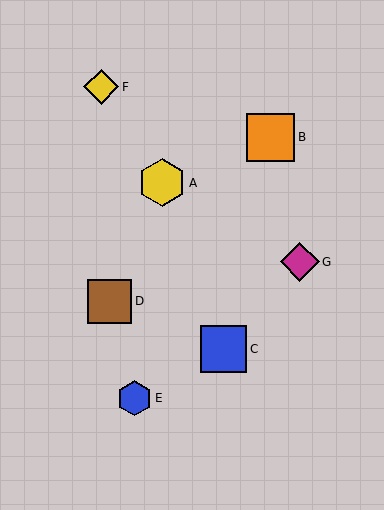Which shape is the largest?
The orange square (labeled B) is the largest.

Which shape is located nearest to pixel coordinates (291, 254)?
The magenta diamond (labeled G) at (300, 262) is nearest to that location.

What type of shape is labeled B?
Shape B is an orange square.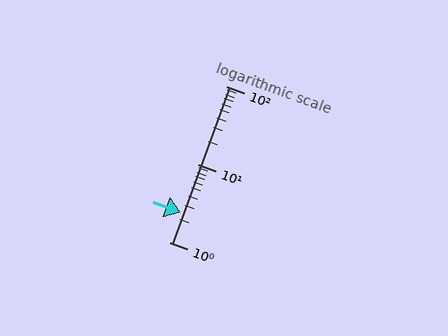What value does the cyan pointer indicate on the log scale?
The pointer indicates approximately 2.4.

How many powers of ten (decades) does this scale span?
The scale spans 2 decades, from 1 to 100.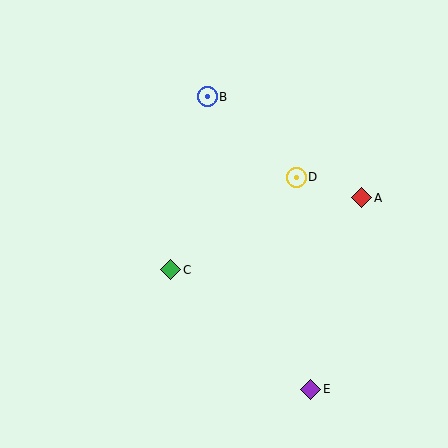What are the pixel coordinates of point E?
Point E is at (311, 389).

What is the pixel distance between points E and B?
The distance between E and B is 310 pixels.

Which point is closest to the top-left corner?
Point B is closest to the top-left corner.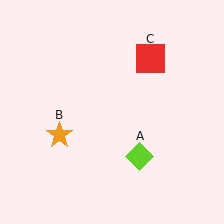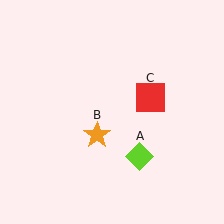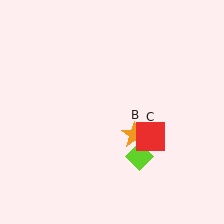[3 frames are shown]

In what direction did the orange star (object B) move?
The orange star (object B) moved right.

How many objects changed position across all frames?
2 objects changed position: orange star (object B), red square (object C).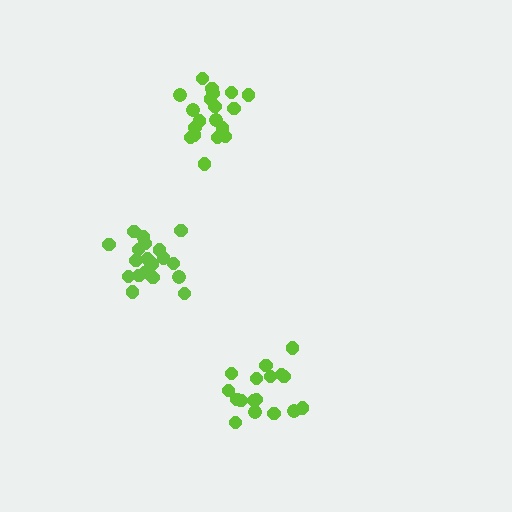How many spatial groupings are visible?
There are 3 spatial groupings.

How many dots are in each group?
Group 1: 19 dots, Group 2: 17 dots, Group 3: 19 dots (55 total).